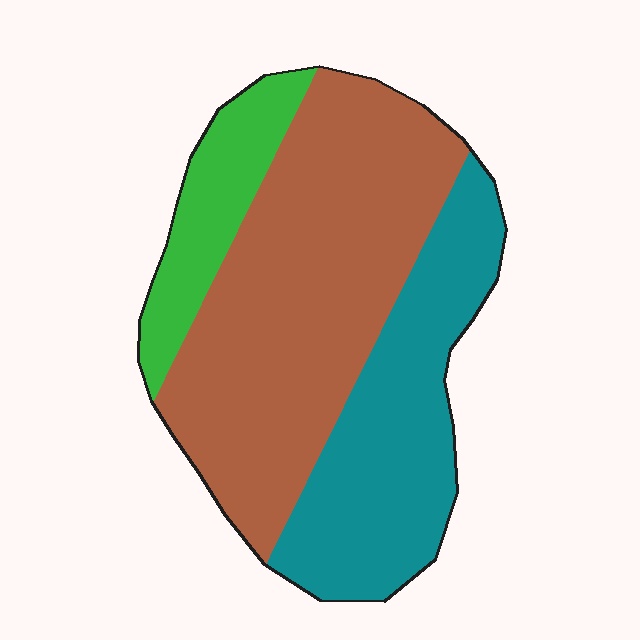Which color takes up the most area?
Brown, at roughly 55%.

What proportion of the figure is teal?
Teal takes up between a sixth and a third of the figure.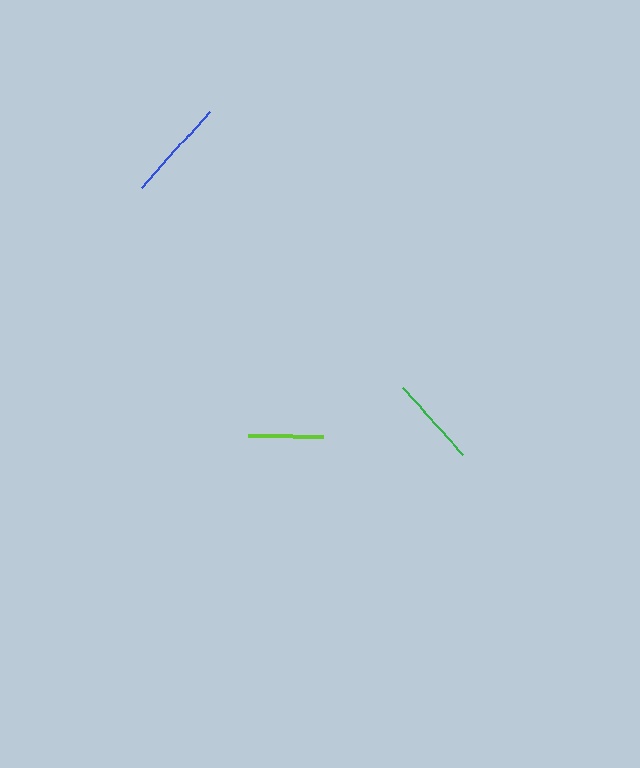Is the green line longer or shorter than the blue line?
The blue line is longer than the green line.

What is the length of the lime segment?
The lime segment is approximately 74 pixels long.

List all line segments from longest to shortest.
From longest to shortest: blue, green, lime.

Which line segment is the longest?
The blue line is the longest at approximately 102 pixels.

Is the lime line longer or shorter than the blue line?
The blue line is longer than the lime line.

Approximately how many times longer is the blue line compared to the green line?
The blue line is approximately 1.1 times the length of the green line.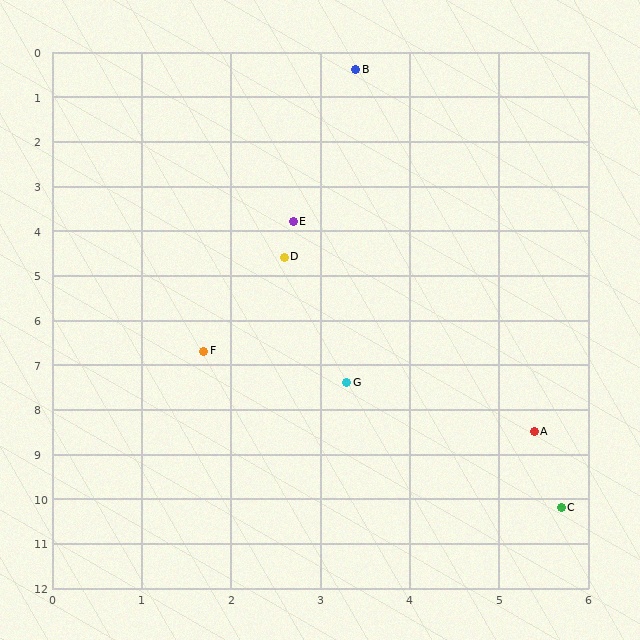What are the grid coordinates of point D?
Point D is at approximately (2.6, 4.6).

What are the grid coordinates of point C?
Point C is at approximately (5.7, 10.2).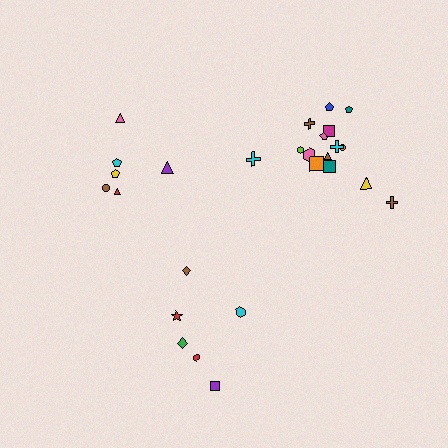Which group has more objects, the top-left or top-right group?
The top-right group.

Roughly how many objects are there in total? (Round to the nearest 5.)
Roughly 25 objects in total.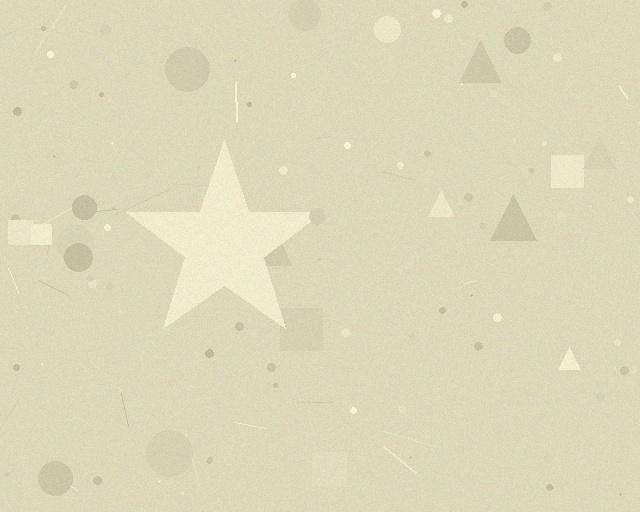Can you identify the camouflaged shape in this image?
The camouflaged shape is a star.